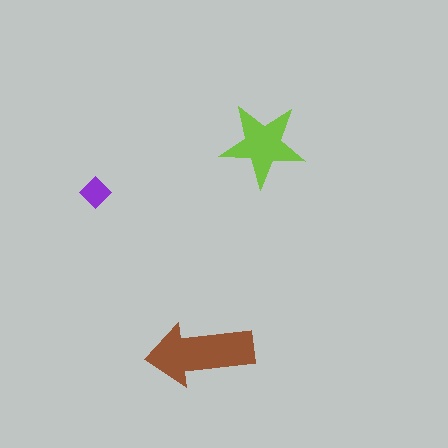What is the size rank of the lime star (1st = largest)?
2nd.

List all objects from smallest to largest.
The purple diamond, the lime star, the brown arrow.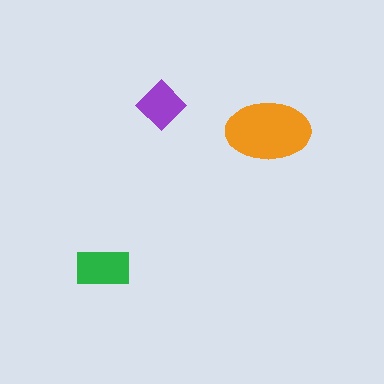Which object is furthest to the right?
The orange ellipse is rightmost.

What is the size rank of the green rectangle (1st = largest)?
2nd.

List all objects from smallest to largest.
The purple diamond, the green rectangle, the orange ellipse.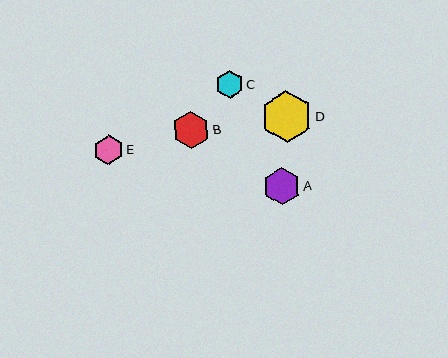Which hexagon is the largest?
Hexagon D is the largest with a size of approximately 51 pixels.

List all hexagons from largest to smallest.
From largest to smallest: D, A, B, E, C.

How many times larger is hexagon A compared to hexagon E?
Hexagon A is approximately 1.3 times the size of hexagon E.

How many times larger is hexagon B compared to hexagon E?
Hexagon B is approximately 1.3 times the size of hexagon E.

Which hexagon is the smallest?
Hexagon C is the smallest with a size of approximately 28 pixels.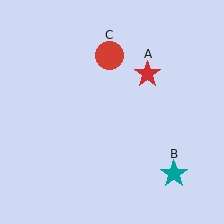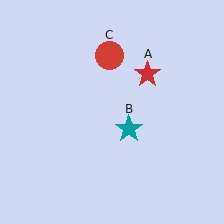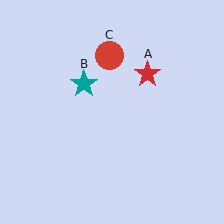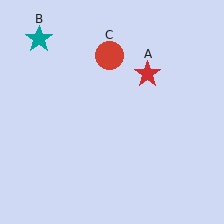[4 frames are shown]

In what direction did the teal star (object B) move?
The teal star (object B) moved up and to the left.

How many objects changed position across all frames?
1 object changed position: teal star (object B).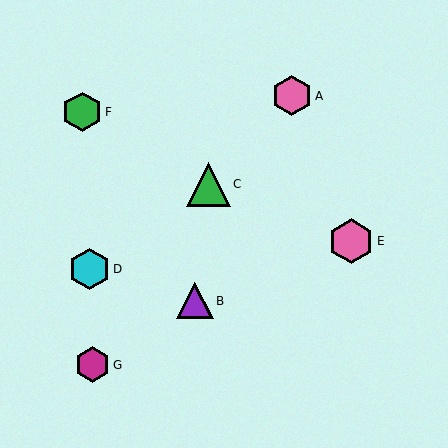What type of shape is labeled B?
Shape B is a purple triangle.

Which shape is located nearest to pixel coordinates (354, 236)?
The pink hexagon (labeled E) at (351, 241) is nearest to that location.